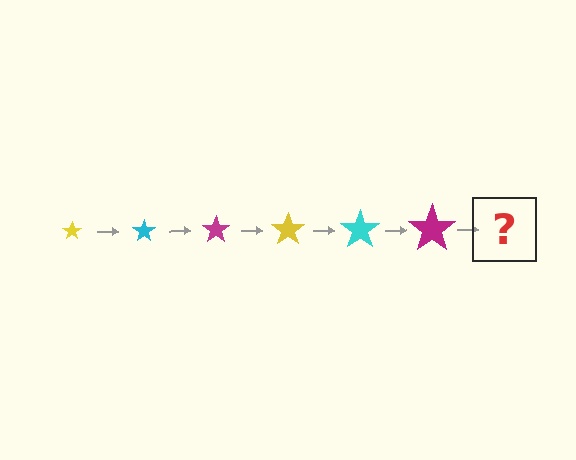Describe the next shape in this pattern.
It should be a yellow star, larger than the previous one.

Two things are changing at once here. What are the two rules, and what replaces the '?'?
The two rules are that the star grows larger each step and the color cycles through yellow, cyan, and magenta. The '?' should be a yellow star, larger than the previous one.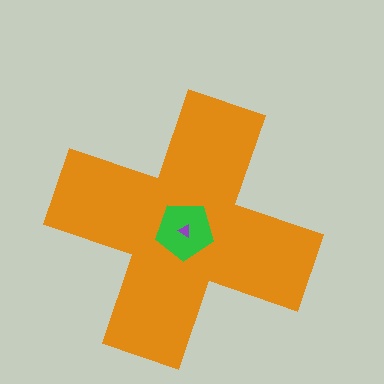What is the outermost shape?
The orange cross.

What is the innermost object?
The purple triangle.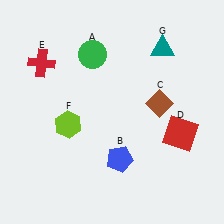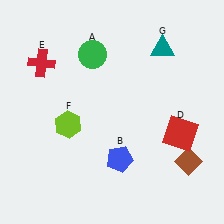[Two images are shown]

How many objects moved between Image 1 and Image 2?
1 object moved between the two images.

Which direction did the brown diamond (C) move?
The brown diamond (C) moved down.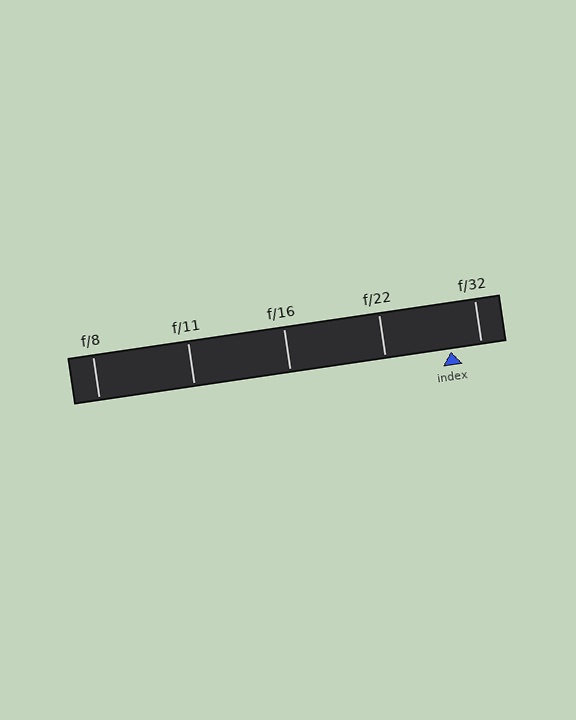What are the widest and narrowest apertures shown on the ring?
The widest aperture shown is f/8 and the narrowest is f/32.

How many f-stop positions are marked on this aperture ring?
There are 5 f-stop positions marked.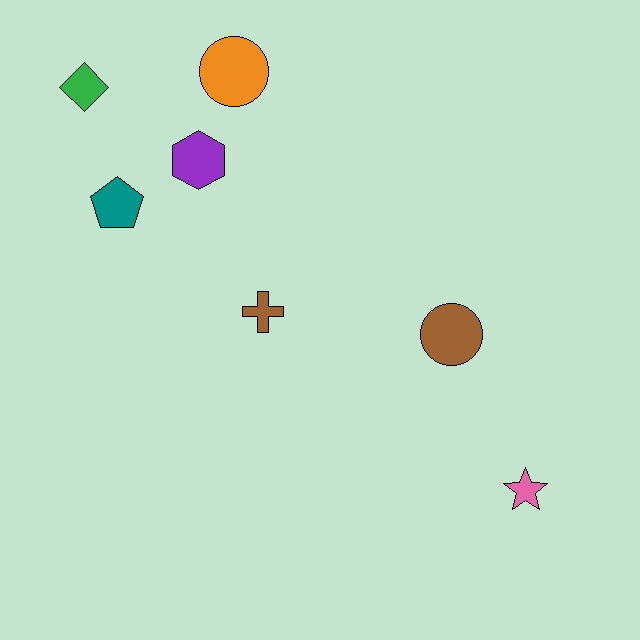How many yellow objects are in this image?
There are no yellow objects.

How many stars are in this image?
There is 1 star.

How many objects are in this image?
There are 7 objects.